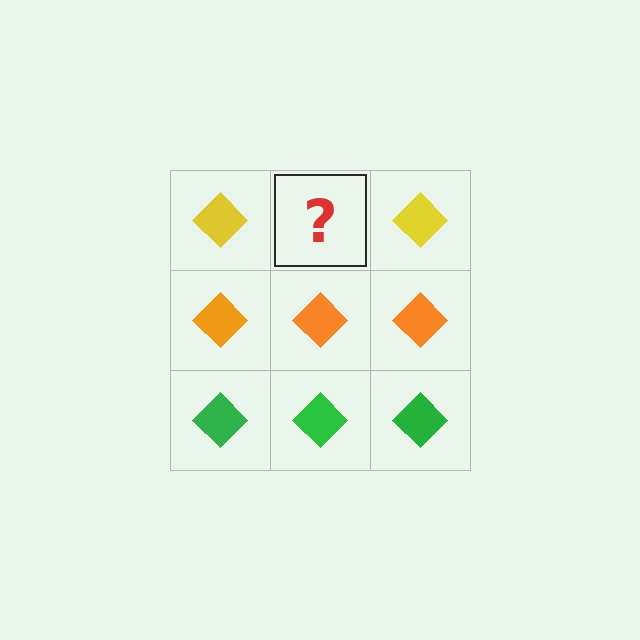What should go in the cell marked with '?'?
The missing cell should contain a yellow diamond.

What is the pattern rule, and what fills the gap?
The rule is that each row has a consistent color. The gap should be filled with a yellow diamond.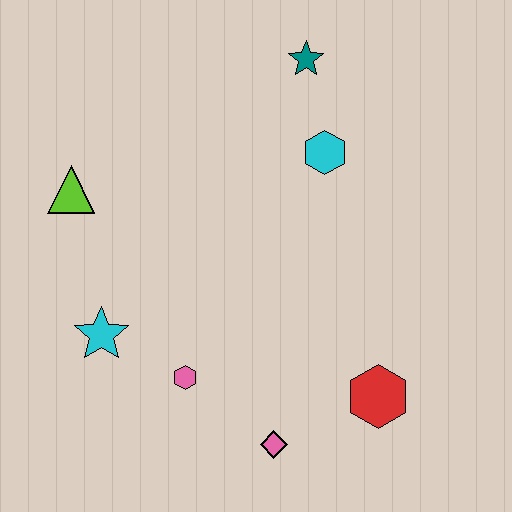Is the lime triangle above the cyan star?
Yes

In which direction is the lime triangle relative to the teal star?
The lime triangle is to the left of the teal star.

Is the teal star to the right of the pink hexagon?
Yes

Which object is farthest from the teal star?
The pink diamond is farthest from the teal star.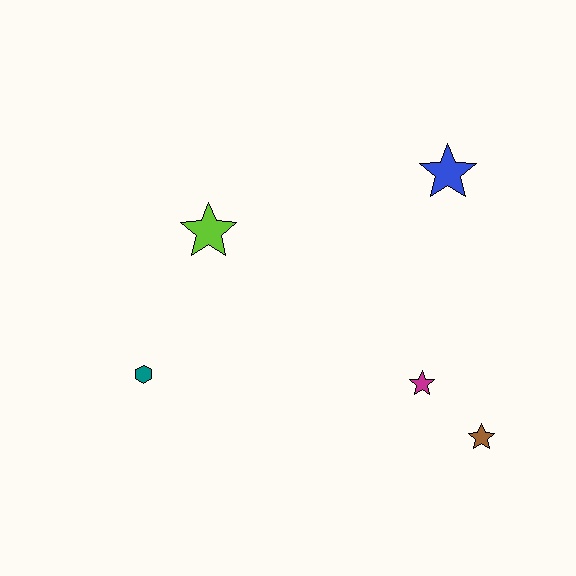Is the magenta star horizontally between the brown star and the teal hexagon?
Yes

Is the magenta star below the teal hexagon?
Yes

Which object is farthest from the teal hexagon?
The blue star is farthest from the teal hexagon.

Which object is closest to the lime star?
The teal hexagon is closest to the lime star.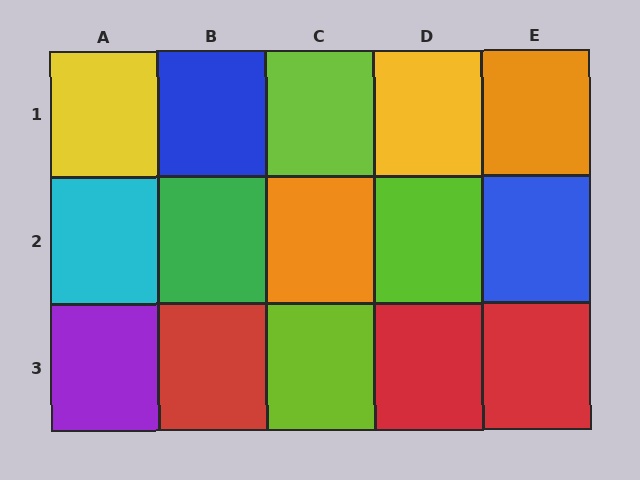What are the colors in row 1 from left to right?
Yellow, blue, lime, yellow, orange.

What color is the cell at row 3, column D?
Red.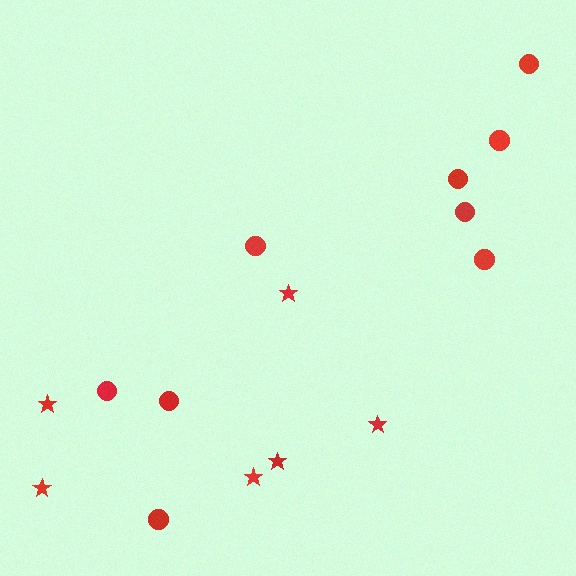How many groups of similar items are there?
There are 2 groups: one group of stars (6) and one group of circles (9).